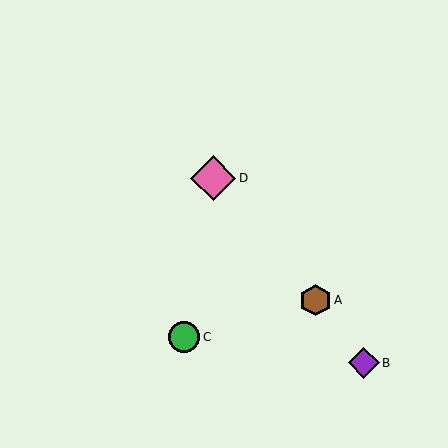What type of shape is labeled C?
Shape C is a green circle.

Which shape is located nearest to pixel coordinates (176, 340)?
The green circle (labeled C) at (184, 337) is nearest to that location.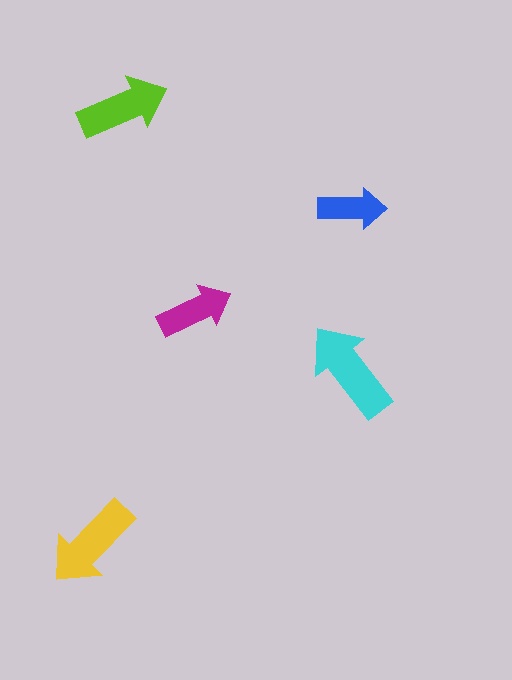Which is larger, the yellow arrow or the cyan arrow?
The cyan one.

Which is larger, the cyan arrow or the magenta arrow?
The cyan one.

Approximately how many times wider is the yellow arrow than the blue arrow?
About 1.5 times wider.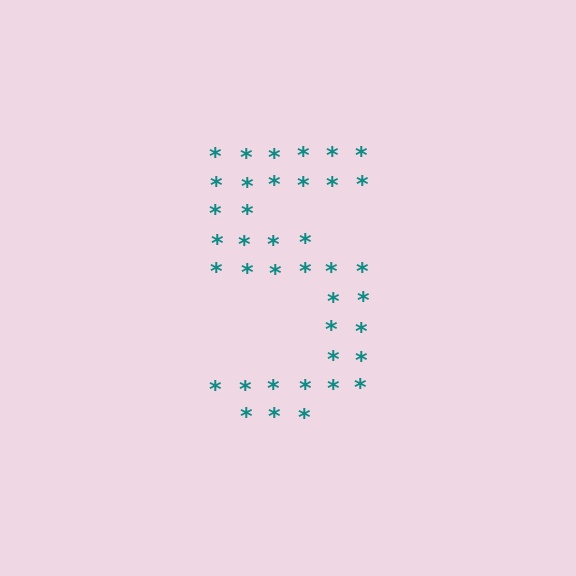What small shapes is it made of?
It is made of small asterisks.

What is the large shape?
The large shape is the digit 5.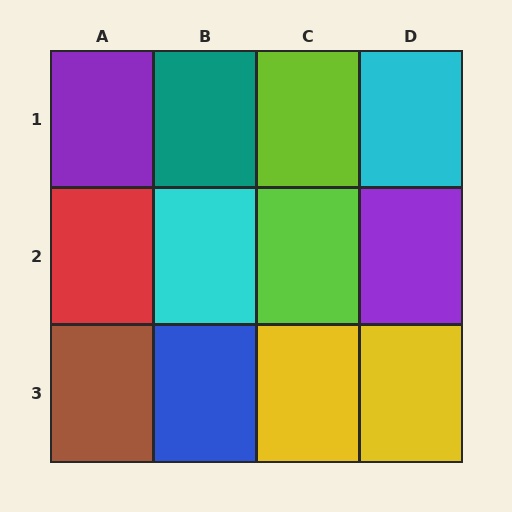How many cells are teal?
1 cell is teal.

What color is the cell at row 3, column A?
Brown.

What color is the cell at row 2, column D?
Purple.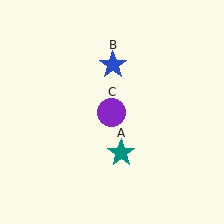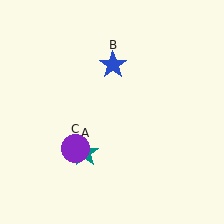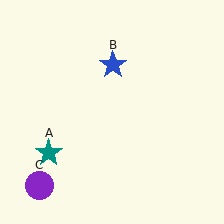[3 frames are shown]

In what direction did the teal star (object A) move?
The teal star (object A) moved left.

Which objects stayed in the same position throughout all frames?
Blue star (object B) remained stationary.